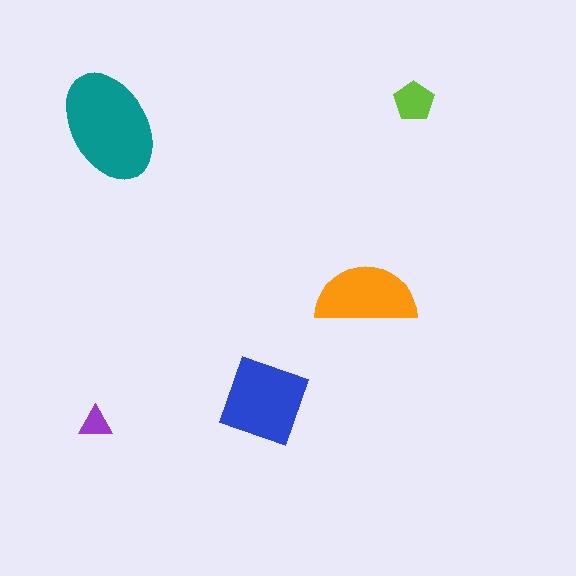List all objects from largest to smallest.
The teal ellipse, the blue diamond, the orange semicircle, the lime pentagon, the purple triangle.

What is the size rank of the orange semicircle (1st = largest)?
3rd.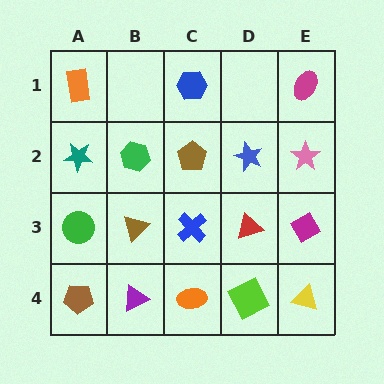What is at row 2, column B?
A green hexagon.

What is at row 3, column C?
A blue cross.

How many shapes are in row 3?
5 shapes.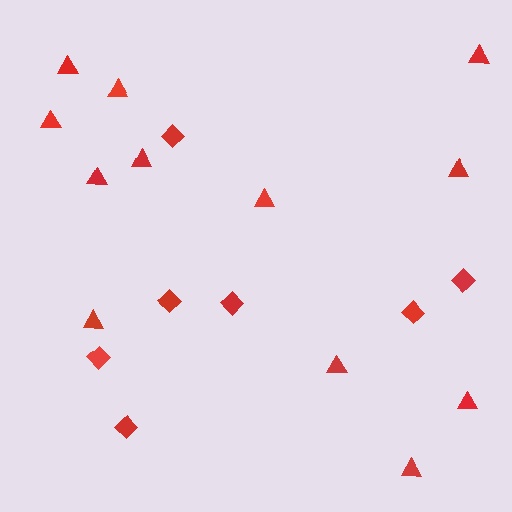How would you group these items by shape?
There are 2 groups: one group of diamonds (7) and one group of triangles (12).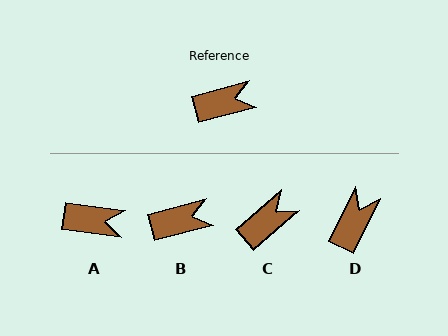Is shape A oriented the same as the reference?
No, it is off by about 23 degrees.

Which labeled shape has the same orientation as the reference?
B.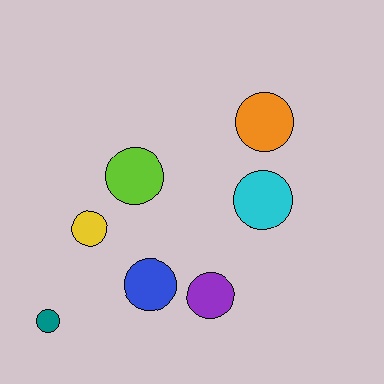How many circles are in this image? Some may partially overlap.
There are 7 circles.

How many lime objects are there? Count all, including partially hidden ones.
There is 1 lime object.